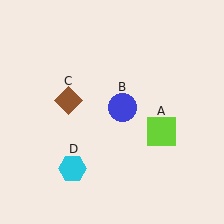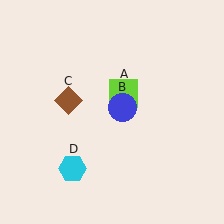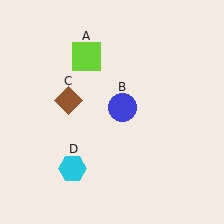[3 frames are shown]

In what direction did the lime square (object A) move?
The lime square (object A) moved up and to the left.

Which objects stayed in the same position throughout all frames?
Blue circle (object B) and brown diamond (object C) and cyan hexagon (object D) remained stationary.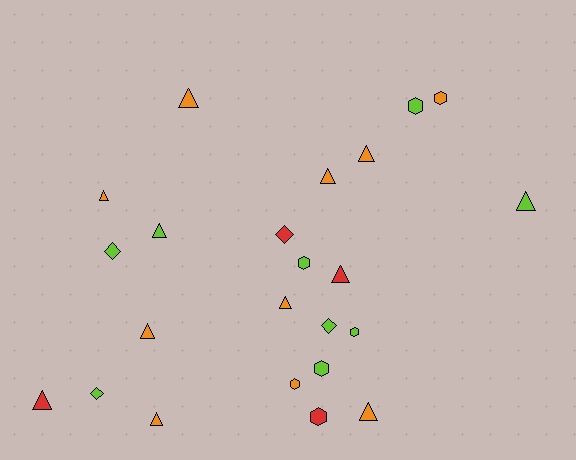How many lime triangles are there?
There are 2 lime triangles.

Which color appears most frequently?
Orange, with 10 objects.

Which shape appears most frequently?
Triangle, with 12 objects.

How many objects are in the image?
There are 23 objects.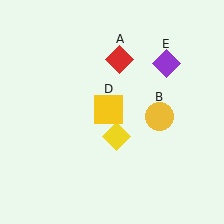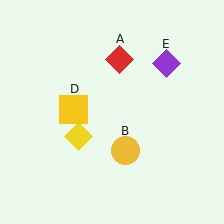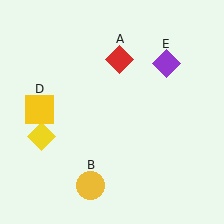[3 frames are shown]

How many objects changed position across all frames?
3 objects changed position: yellow circle (object B), yellow diamond (object C), yellow square (object D).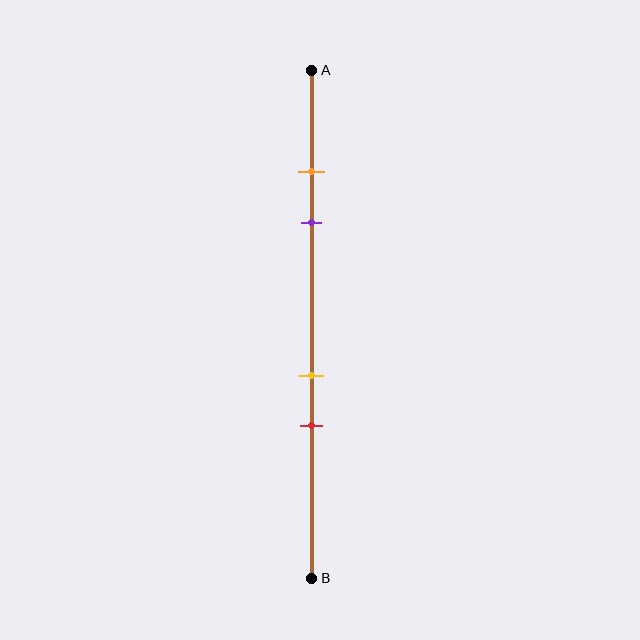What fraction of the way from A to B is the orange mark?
The orange mark is approximately 20% (0.2) of the way from A to B.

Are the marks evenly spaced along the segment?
No, the marks are not evenly spaced.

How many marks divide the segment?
There are 4 marks dividing the segment.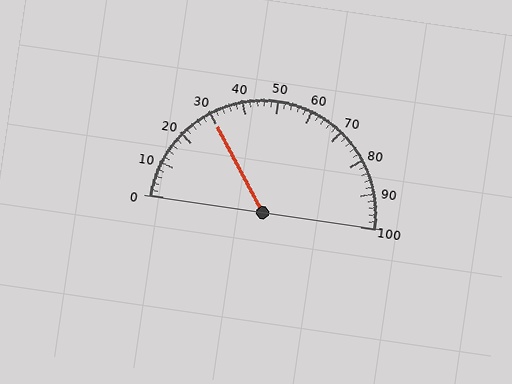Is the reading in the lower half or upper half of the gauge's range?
The reading is in the lower half of the range (0 to 100).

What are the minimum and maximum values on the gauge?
The gauge ranges from 0 to 100.